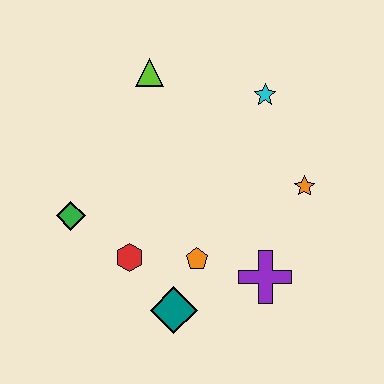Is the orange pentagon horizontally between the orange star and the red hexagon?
Yes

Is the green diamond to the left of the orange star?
Yes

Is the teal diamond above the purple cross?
No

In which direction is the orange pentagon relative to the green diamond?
The orange pentagon is to the right of the green diamond.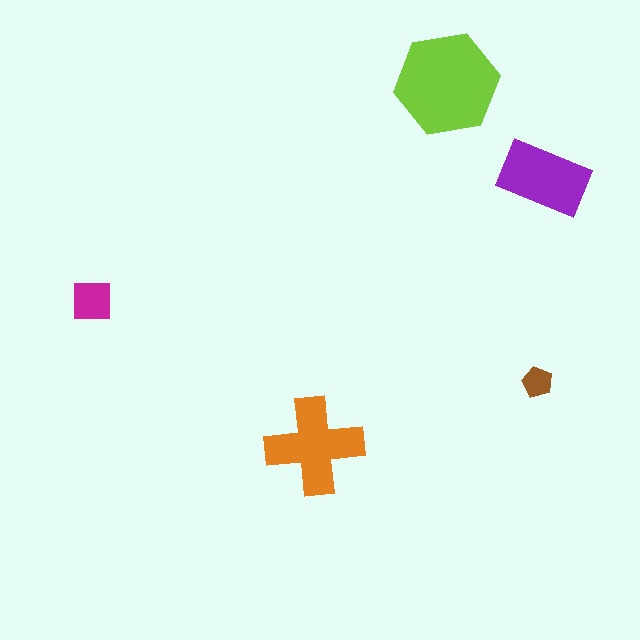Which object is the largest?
The lime hexagon.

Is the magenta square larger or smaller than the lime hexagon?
Smaller.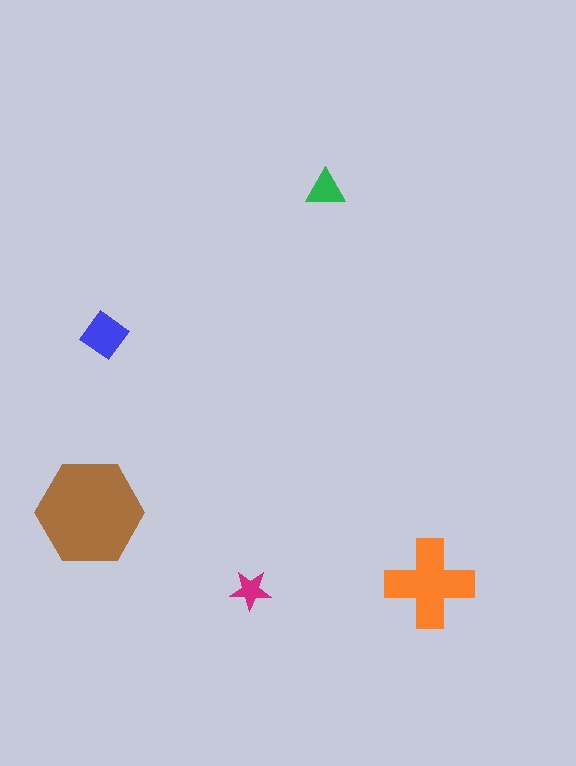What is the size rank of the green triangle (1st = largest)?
4th.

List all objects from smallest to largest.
The magenta star, the green triangle, the blue diamond, the orange cross, the brown hexagon.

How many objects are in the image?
There are 5 objects in the image.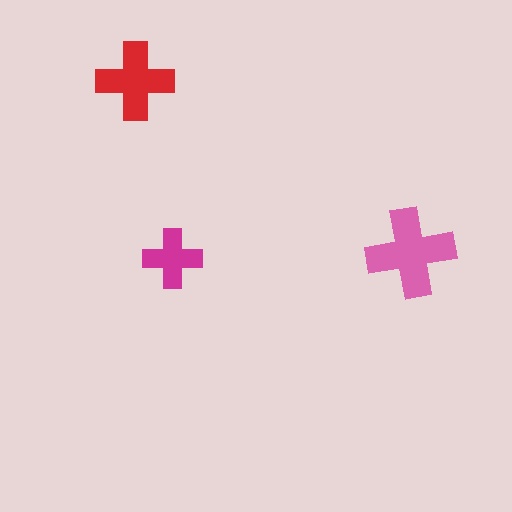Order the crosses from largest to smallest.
the pink one, the red one, the magenta one.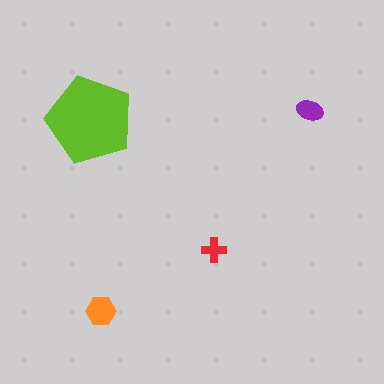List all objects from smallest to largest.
The red cross, the purple ellipse, the orange hexagon, the lime pentagon.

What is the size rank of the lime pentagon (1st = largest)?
1st.